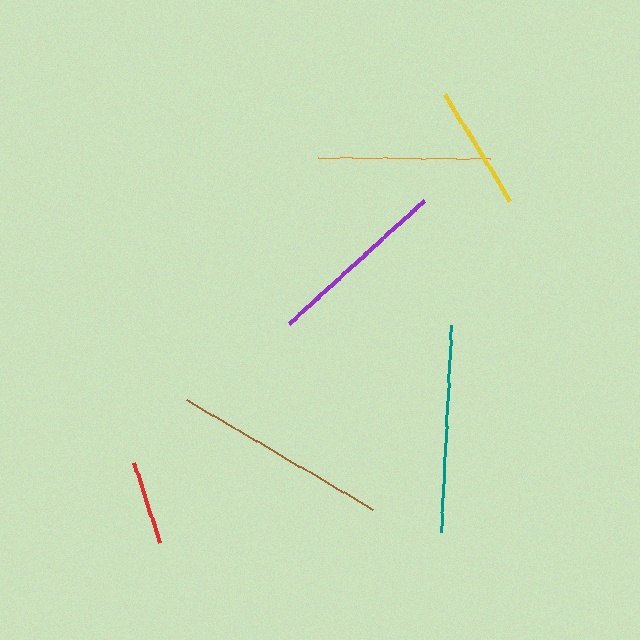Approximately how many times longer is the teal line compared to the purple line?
The teal line is approximately 1.1 times the length of the purple line.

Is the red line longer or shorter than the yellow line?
The yellow line is longer than the red line.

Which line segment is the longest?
The brown line is the longest at approximately 217 pixels.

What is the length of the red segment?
The red segment is approximately 84 pixels long.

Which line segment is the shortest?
The red line is the shortest at approximately 84 pixels.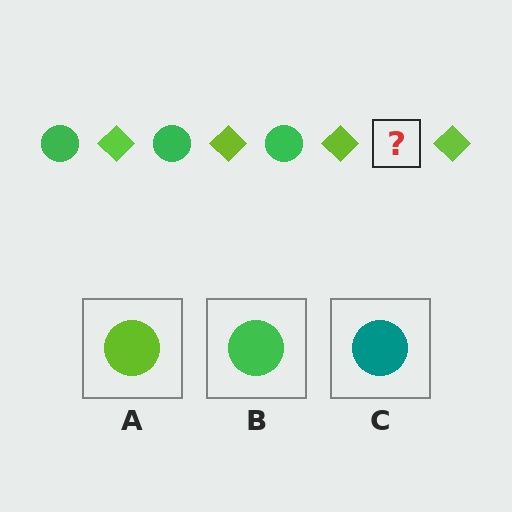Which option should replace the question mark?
Option B.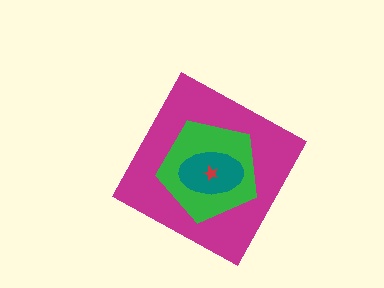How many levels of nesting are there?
4.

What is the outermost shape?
The magenta diamond.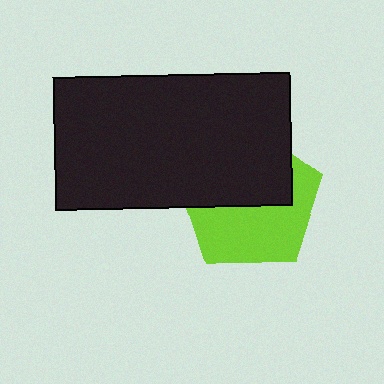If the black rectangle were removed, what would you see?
You would see the complete lime pentagon.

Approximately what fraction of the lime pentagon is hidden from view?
Roughly 49% of the lime pentagon is hidden behind the black rectangle.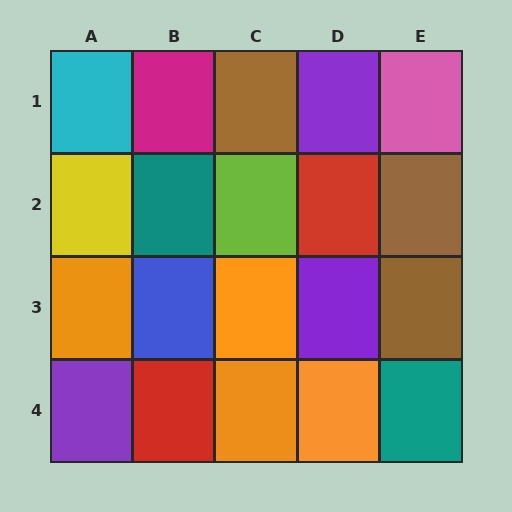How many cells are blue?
1 cell is blue.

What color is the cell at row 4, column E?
Teal.